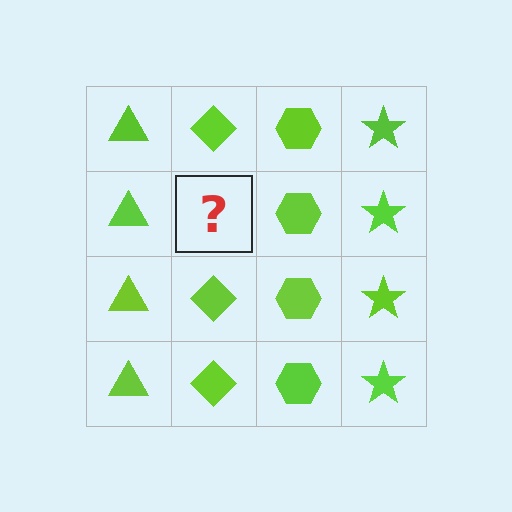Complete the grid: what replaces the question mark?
The question mark should be replaced with a lime diamond.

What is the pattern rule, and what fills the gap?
The rule is that each column has a consistent shape. The gap should be filled with a lime diamond.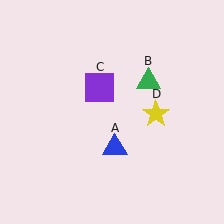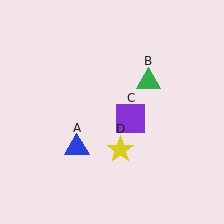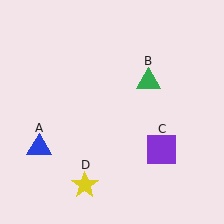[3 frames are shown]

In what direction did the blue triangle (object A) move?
The blue triangle (object A) moved left.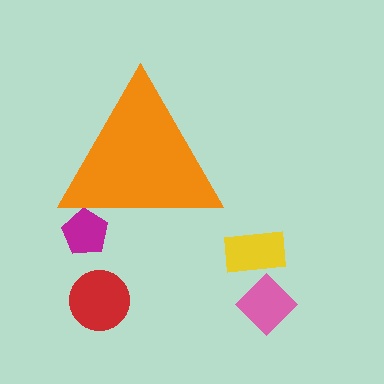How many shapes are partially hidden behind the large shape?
1 shape is partially hidden.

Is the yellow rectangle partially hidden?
No, the yellow rectangle is fully visible.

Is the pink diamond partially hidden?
No, the pink diamond is fully visible.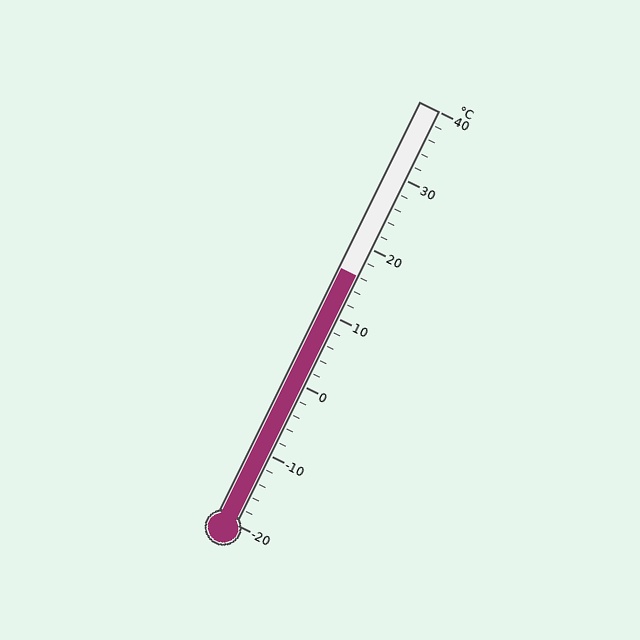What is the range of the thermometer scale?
The thermometer scale ranges from -20°C to 40°C.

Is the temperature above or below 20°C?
The temperature is below 20°C.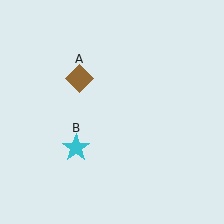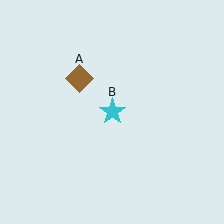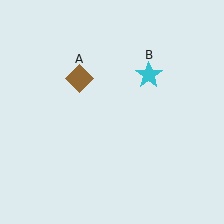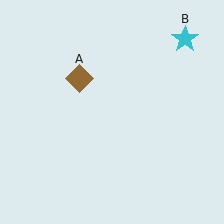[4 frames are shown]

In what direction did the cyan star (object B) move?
The cyan star (object B) moved up and to the right.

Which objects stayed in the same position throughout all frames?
Brown diamond (object A) remained stationary.